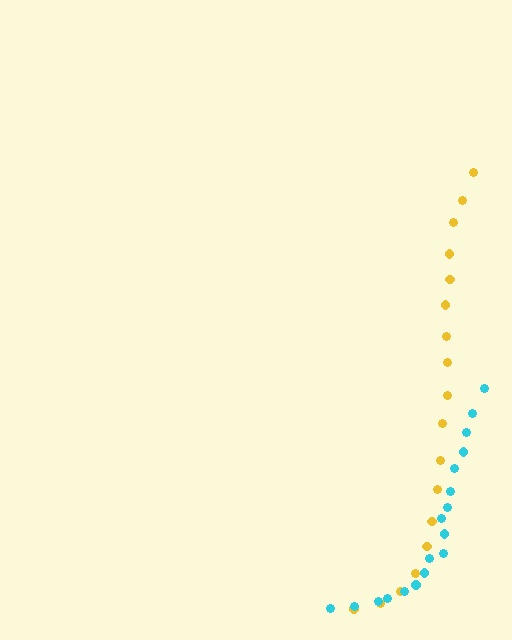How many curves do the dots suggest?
There are 2 distinct paths.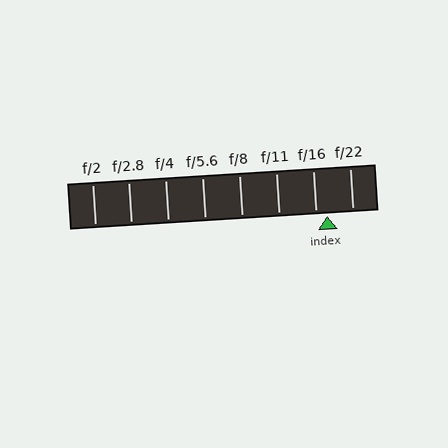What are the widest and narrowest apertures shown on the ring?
The widest aperture shown is f/2 and the narrowest is f/22.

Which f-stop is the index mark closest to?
The index mark is closest to f/16.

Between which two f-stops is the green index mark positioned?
The index mark is between f/16 and f/22.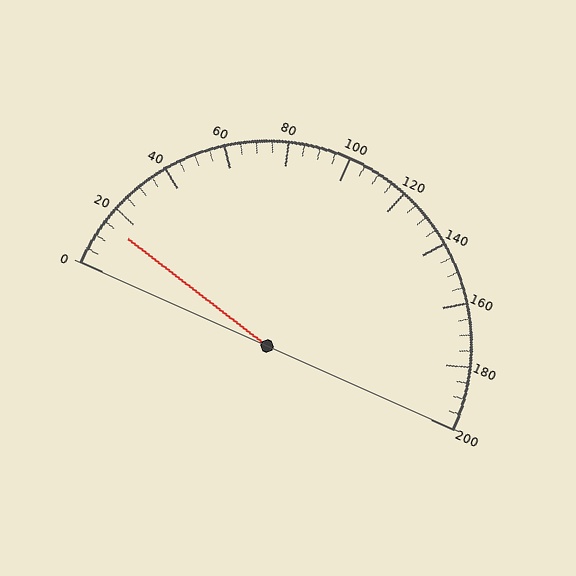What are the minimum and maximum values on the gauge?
The gauge ranges from 0 to 200.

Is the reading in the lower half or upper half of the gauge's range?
The reading is in the lower half of the range (0 to 200).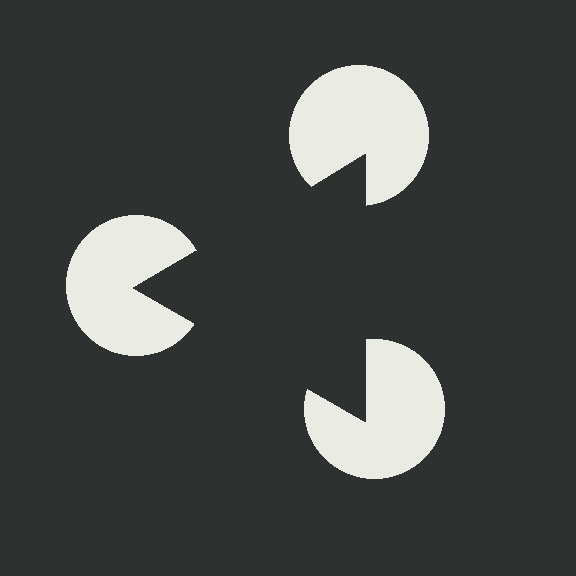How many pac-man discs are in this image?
There are 3 — one at each vertex of the illusory triangle.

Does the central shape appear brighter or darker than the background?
It typically appears slightly darker than the background, even though no actual brightness change is drawn.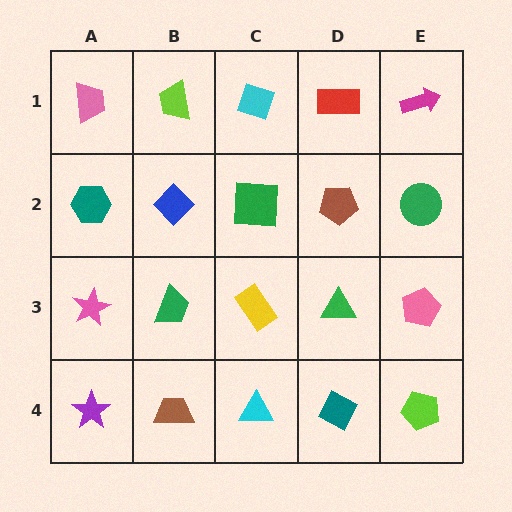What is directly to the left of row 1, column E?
A red rectangle.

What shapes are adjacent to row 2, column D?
A red rectangle (row 1, column D), a green triangle (row 3, column D), a green square (row 2, column C), a green circle (row 2, column E).